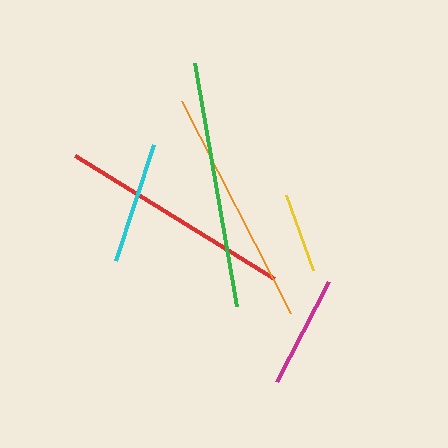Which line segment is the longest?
The green line is the longest at approximately 246 pixels.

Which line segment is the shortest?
The yellow line is the shortest at approximately 80 pixels.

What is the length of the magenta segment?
The magenta segment is approximately 113 pixels long.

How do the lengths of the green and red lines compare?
The green and red lines are approximately the same length.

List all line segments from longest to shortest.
From longest to shortest: green, orange, red, cyan, magenta, yellow.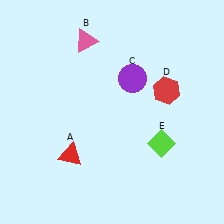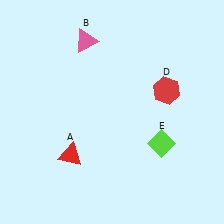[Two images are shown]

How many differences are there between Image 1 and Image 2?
There is 1 difference between the two images.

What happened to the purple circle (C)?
The purple circle (C) was removed in Image 2. It was in the top-right area of Image 1.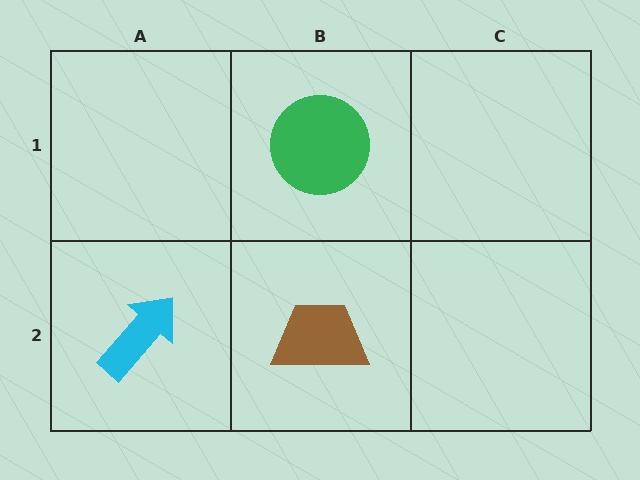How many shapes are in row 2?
2 shapes.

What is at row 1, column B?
A green circle.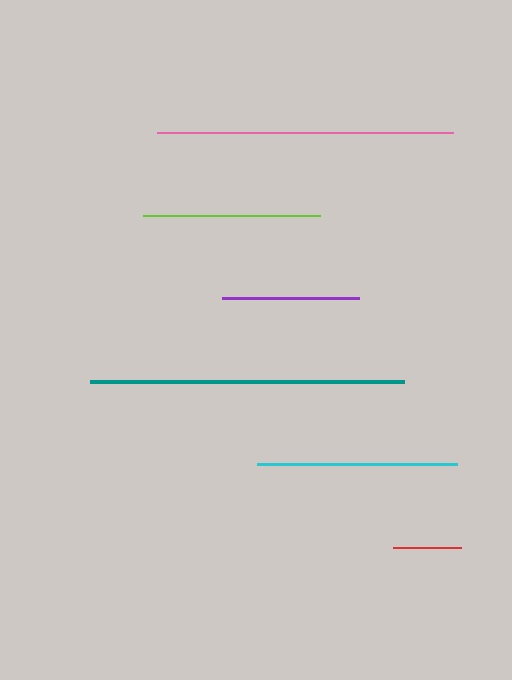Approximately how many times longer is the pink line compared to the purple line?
The pink line is approximately 2.2 times the length of the purple line.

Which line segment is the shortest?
The red line is the shortest at approximately 68 pixels.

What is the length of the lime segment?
The lime segment is approximately 177 pixels long.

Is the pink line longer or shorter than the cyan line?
The pink line is longer than the cyan line.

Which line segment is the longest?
The teal line is the longest at approximately 313 pixels.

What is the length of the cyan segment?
The cyan segment is approximately 200 pixels long.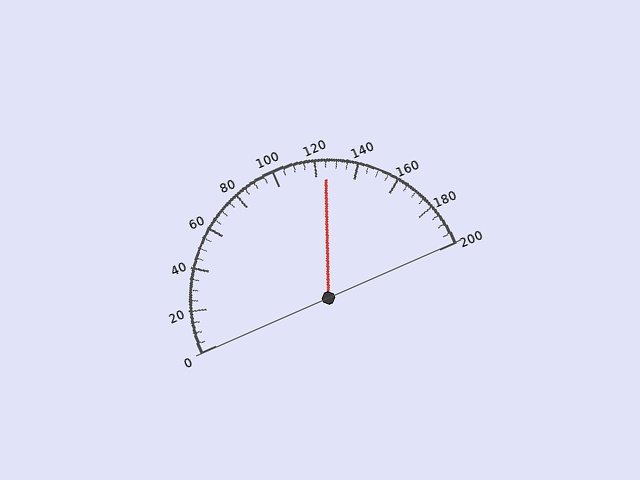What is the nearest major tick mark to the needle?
The nearest major tick mark is 120.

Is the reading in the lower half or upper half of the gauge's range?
The reading is in the upper half of the range (0 to 200).